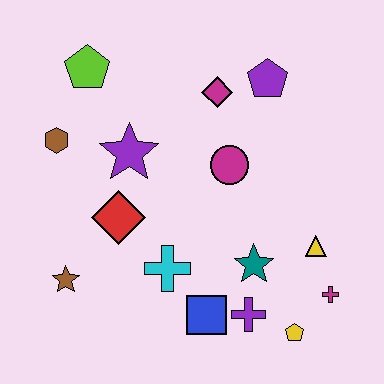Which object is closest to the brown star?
The red diamond is closest to the brown star.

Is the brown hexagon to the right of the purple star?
No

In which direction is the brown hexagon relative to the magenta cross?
The brown hexagon is to the left of the magenta cross.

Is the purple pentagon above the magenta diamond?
Yes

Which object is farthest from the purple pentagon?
The brown star is farthest from the purple pentagon.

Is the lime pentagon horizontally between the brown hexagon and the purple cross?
Yes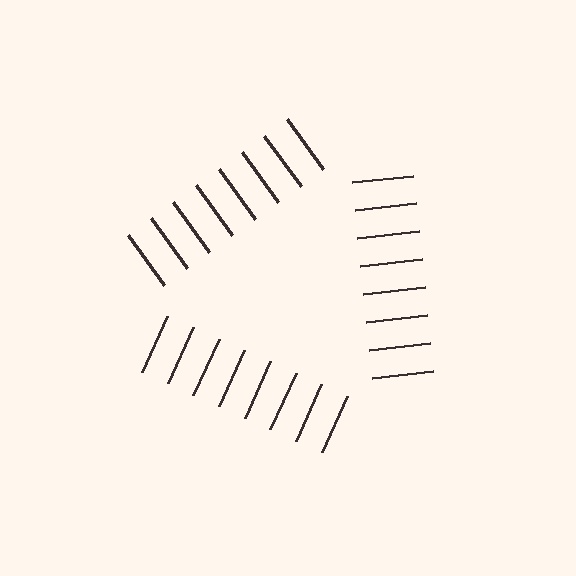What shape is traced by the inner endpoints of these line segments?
An illusory triangle — the line segments terminate on its edges but no continuous stroke is drawn.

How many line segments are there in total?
24 — 8 along each of the 3 edges.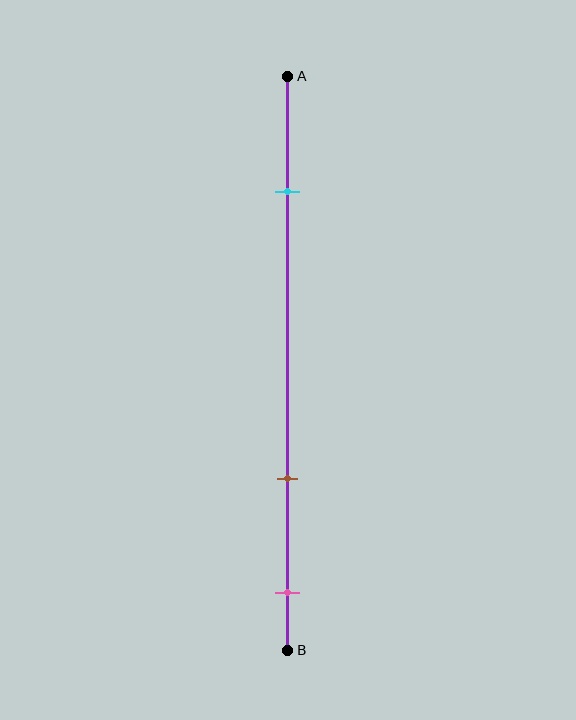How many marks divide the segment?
There are 3 marks dividing the segment.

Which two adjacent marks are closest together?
The brown and pink marks are the closest adjacent pair.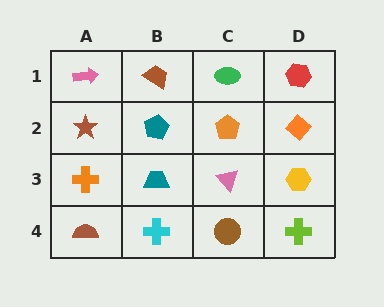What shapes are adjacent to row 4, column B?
A teal trapezoid (row 3, column B), a brown semicircle (row 4, column A), a brown circle (row 4, column C).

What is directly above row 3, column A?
A brown star.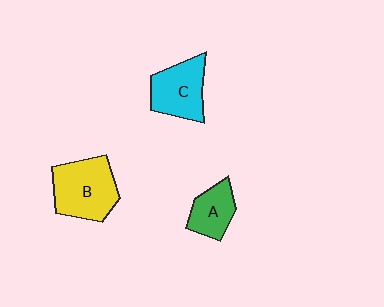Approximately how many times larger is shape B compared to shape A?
Approximately 1.7 times.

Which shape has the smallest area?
Shape A (green).